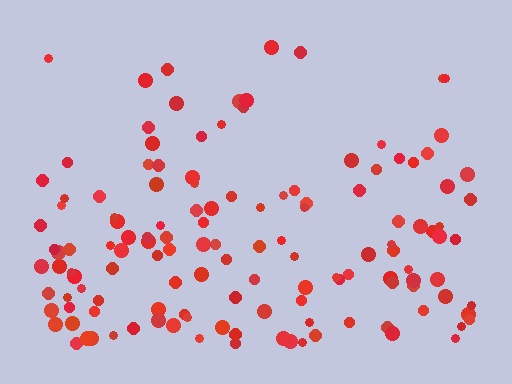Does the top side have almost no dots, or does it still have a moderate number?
Still a moderate number, just noticeably fewer than the bottom.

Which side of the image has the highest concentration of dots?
The bottom.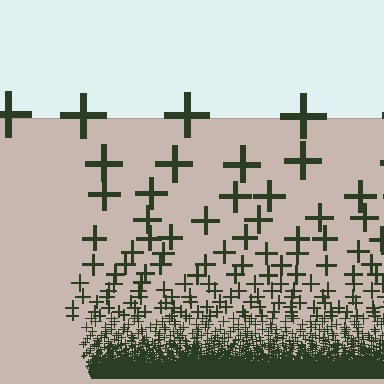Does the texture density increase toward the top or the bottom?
Density increases toward the bottom.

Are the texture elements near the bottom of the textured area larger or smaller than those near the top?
Smaller. The gradient is inverted — elements near the bottom are smaller and denser.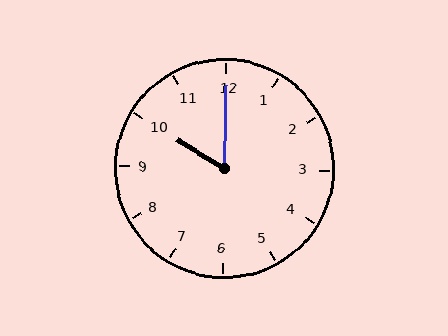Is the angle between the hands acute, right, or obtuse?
It is acute.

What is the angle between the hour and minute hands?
Approximately 60 degrees.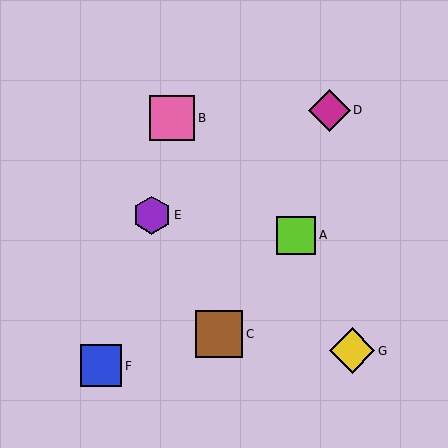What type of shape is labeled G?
Shape G is a yellow diamond.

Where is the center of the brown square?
The center of the brown square is at (219, 334).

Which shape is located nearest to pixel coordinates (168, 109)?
The pink square (labeled B) at (172, 118) is nearest to that location.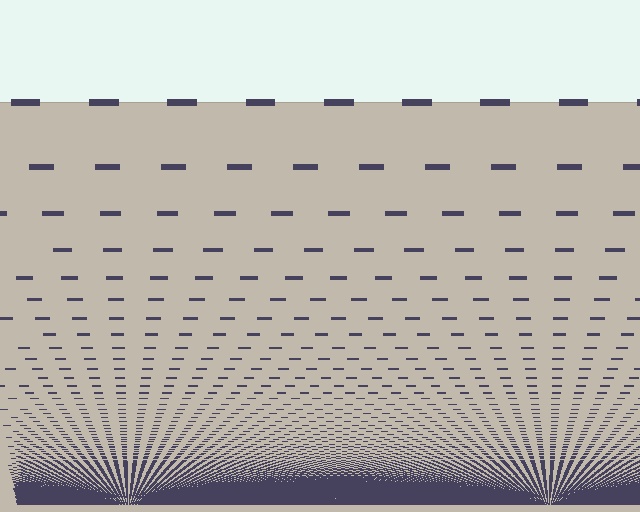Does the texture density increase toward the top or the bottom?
Density increases toward the bottom.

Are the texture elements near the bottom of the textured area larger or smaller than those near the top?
Smaller. The gradient is inverted — elements near the bottom are smaller and denser.